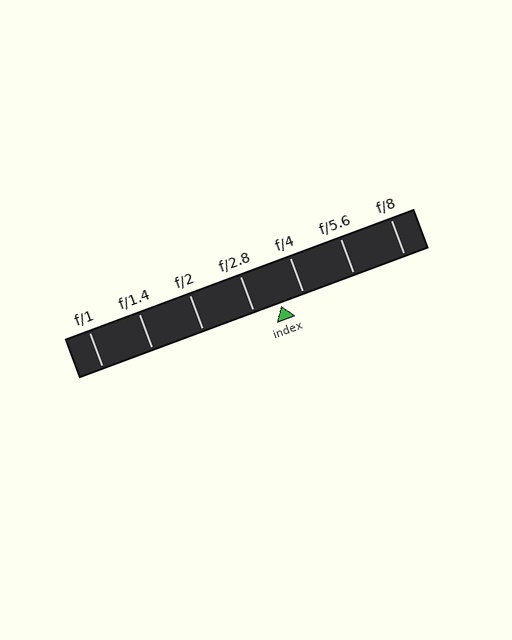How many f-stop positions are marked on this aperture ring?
There are 7 f-stop positions marked.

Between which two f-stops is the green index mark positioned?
The index mark is between f/2.8 and f/4.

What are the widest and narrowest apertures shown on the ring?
The widest aperture shown is f/1 and the narrowest is f/8.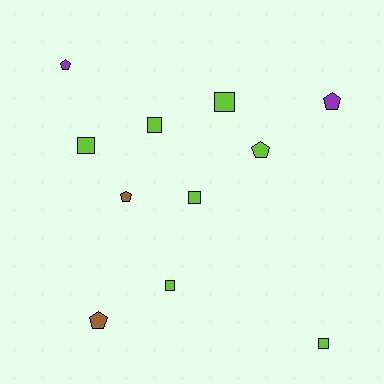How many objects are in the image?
There are 11 objects.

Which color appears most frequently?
Lime, with 7 objects.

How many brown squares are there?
There are no brown squares.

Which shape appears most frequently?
Square, with 6 objects.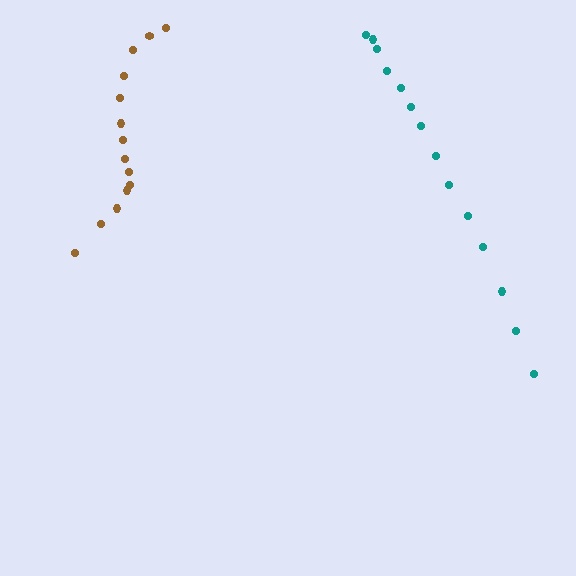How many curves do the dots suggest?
There are 2 distinct paths.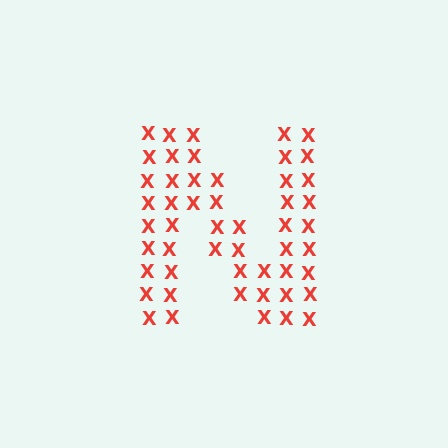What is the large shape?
The large shape is the letter N.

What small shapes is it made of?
It is made of small letter X's.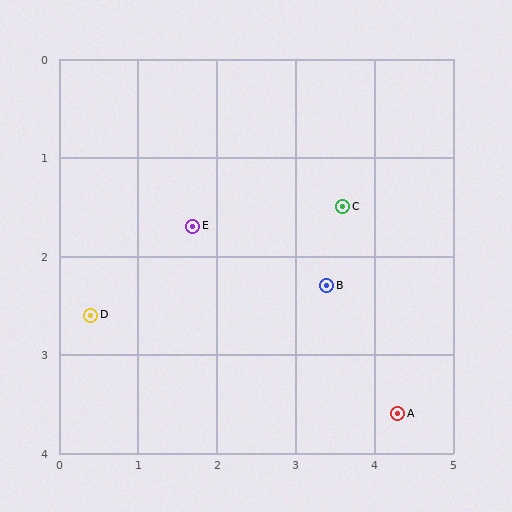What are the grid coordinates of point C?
Point C is at approximately (3.6, 1.5).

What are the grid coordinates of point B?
Point B is at approximately (3.4, 2.3).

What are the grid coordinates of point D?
Point D is at approximately (0.4, 2.6).